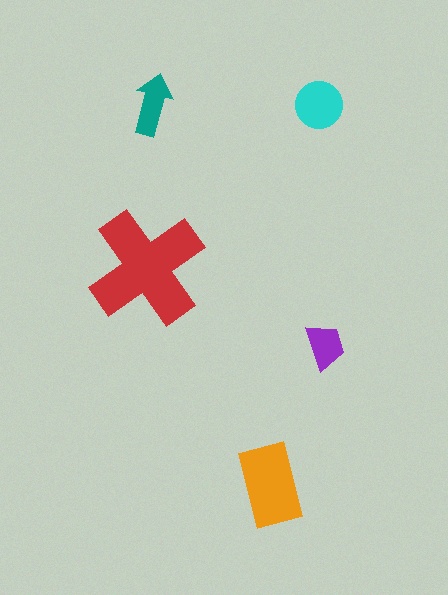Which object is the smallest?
The purple trapezoid.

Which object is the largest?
The red cross.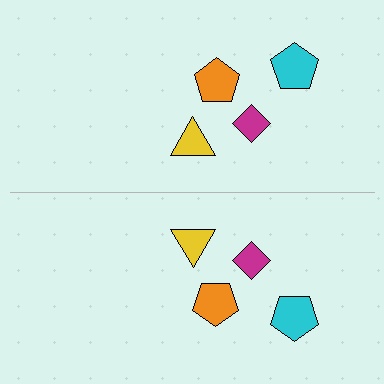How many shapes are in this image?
There are 8 shapes in this image.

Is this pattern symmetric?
Yes, this pattern has bilateral (reflection) symmetry.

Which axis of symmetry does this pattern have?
The pattern has a horizontal axis of symmetry running through the center of the image.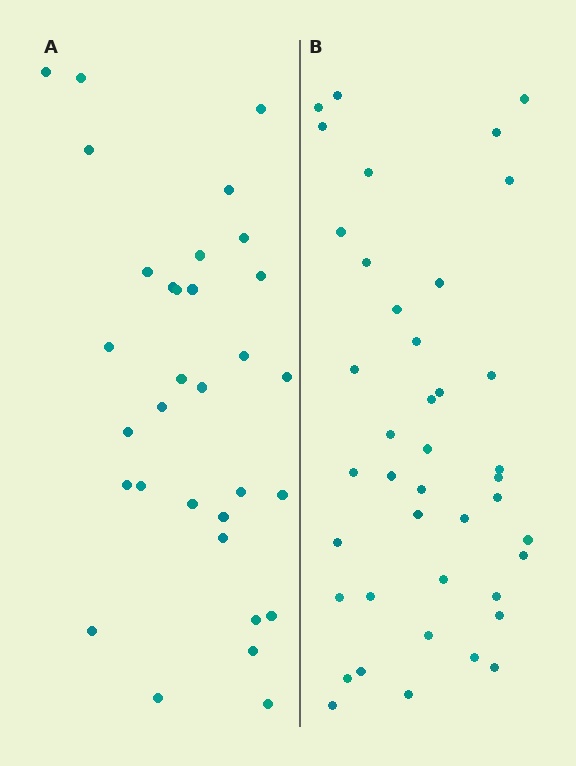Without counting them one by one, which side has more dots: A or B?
Region B (the right region) has more dots.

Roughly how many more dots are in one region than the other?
Region B has roughly 8 or so more dots than region A.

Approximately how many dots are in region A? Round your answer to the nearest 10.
About 30 dots. (The exact count is 32, which rounds to 30.)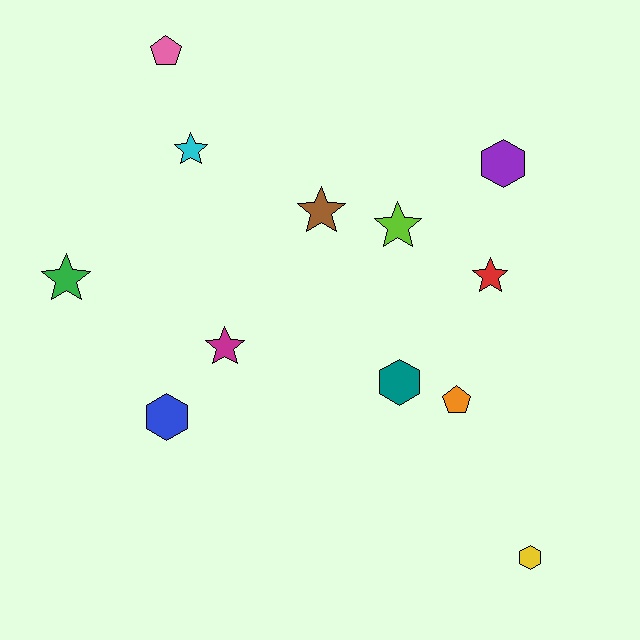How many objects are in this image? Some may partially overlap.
There are 12 objects.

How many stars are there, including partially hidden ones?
There are 6 stars.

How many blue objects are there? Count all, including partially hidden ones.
There is 1 blue object.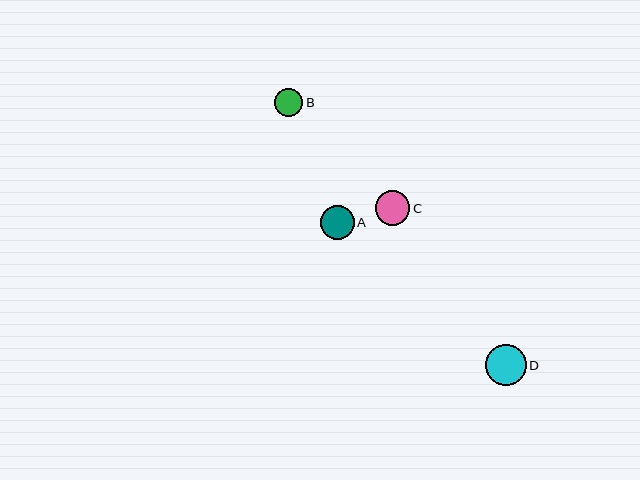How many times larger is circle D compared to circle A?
Circle D is approximately 1.2 times the size of circle A.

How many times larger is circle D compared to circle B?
Circle D is approximately 1.5 times the size of circle B.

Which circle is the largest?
Circle D is the largest with a size of approximately 41 pixels.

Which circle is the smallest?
Circle B is the smallest with a size of approximately 28 pixels.